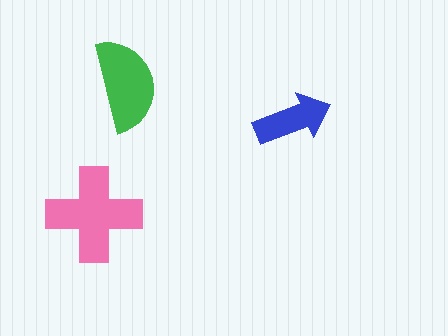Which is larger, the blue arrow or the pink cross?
The pink cross.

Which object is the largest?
The pink cross.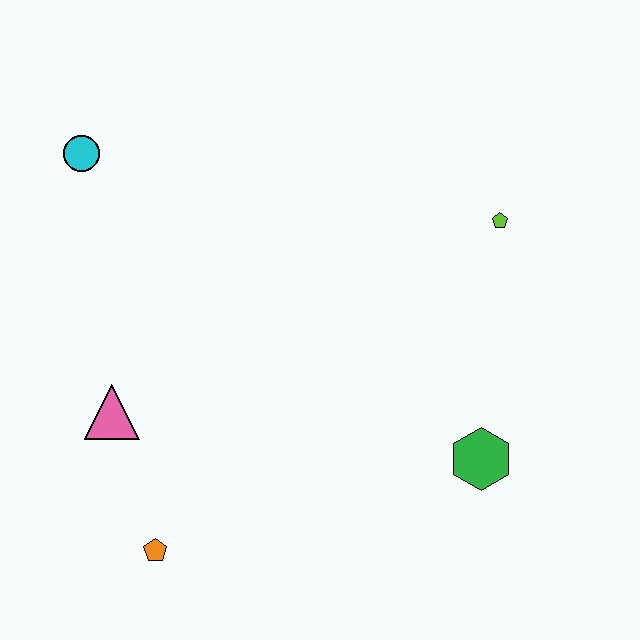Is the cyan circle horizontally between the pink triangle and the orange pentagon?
No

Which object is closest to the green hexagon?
The lime pentagon is closest to the green hexagon.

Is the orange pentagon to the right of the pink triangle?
Yes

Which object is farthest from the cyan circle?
The green hexagon is farthest from the cyan circle.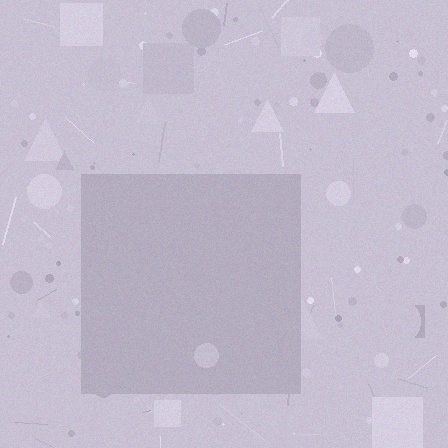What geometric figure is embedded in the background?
A square is embedded in the background.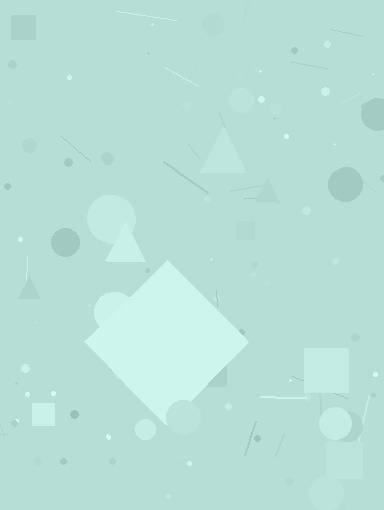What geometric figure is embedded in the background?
A diamond is embedded in the background.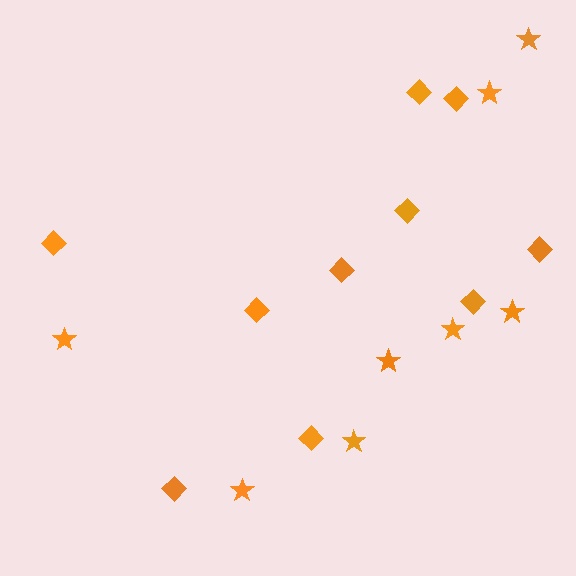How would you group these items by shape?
There are 2 groups: one group of stars (8) and one group of diamonds (10).